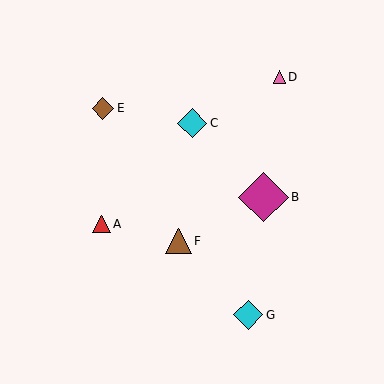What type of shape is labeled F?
Shape F is a brown triangle.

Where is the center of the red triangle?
The center of the red triangle is at (102, 224).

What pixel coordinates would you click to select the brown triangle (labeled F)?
Click at (179, 241) to select the brown triangle F.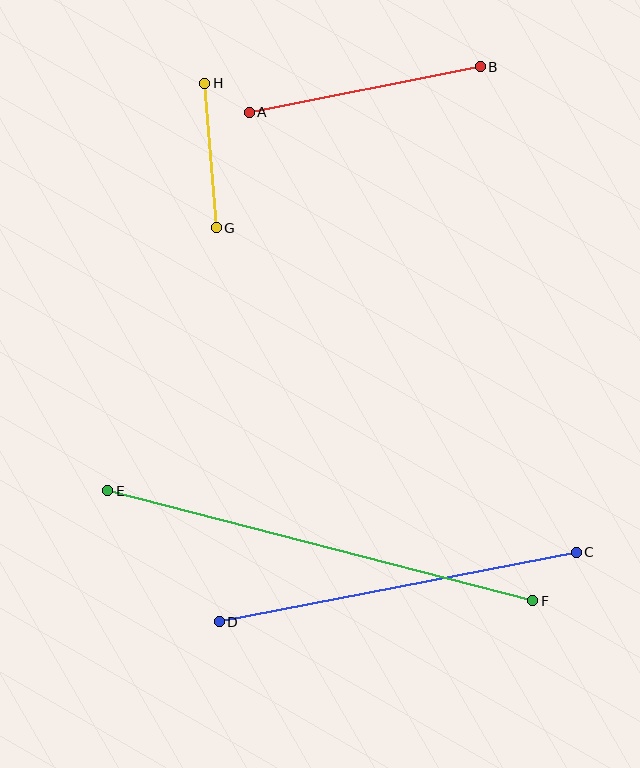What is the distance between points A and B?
The distance is approximately 235 pixels.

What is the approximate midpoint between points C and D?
The midpoint is at approximately (398, 587) pixels.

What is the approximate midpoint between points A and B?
The midpoint is at approximately (365, 90) pixels.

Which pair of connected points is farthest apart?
Points E and F are farthest apart.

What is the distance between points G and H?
The distance is approximately 145 pixels.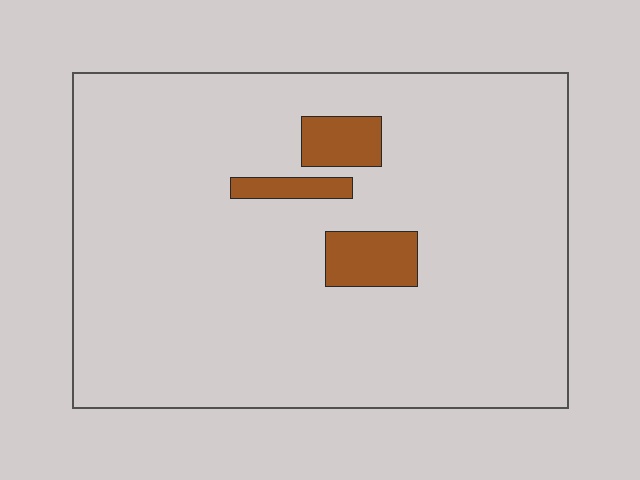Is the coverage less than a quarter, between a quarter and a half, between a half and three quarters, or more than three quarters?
Less than a quarter.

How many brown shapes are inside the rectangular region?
3.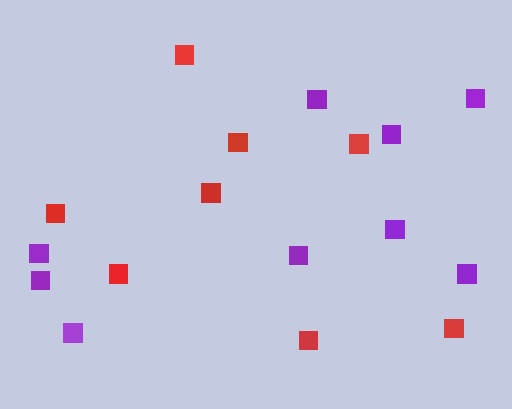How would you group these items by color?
There are 2 groups: one group of purple squares (9) and one group of red squares (8).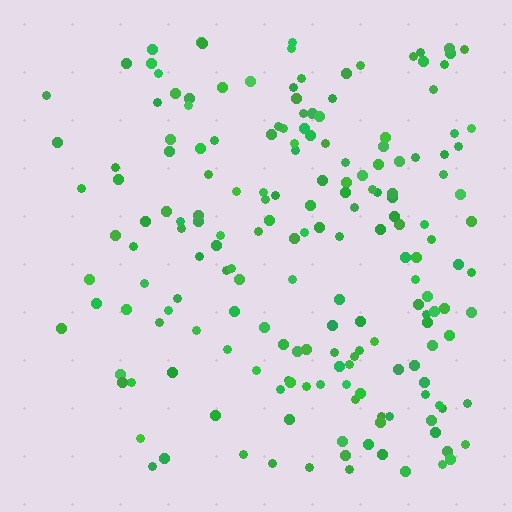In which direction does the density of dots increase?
From left to right, with the right side densest.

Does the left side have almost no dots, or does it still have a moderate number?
Still a moderate number, just noticeably fewer than the right.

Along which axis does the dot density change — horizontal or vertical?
Horizontal.